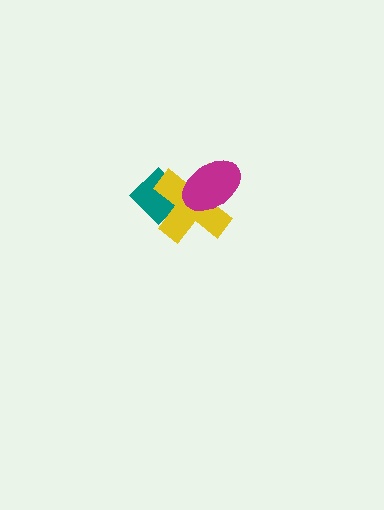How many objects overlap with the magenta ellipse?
2 objects overlap with the magenta ellipse.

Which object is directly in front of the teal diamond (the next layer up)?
The yellow cross is directly in front of the teal diamond.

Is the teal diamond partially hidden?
Yes, it is partially covered by another shape.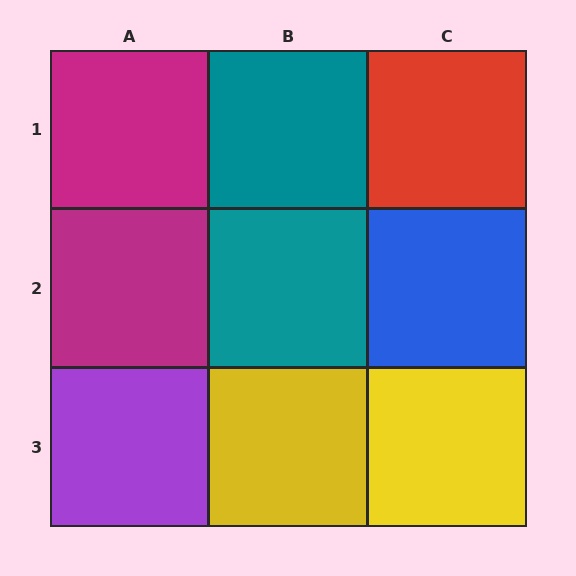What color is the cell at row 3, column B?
Yellow.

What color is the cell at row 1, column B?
Teal.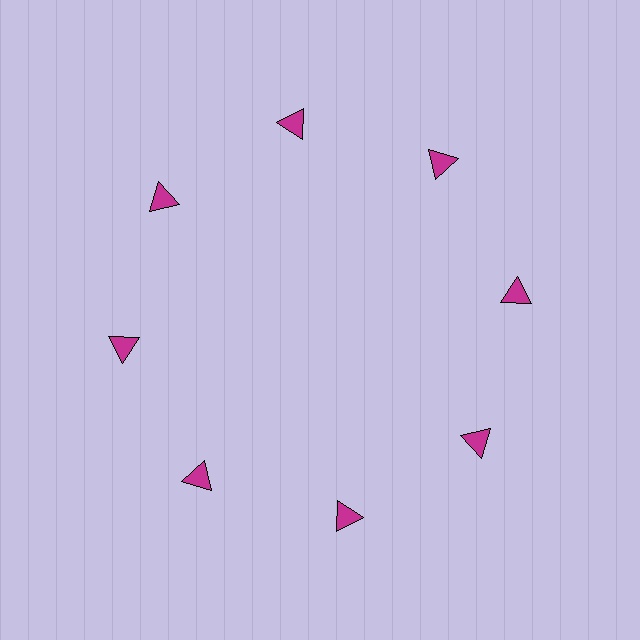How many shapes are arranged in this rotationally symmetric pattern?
There are 8 shapes, arranged in 8 groups of 1.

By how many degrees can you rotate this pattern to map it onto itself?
The pattern maps onto itself every 45 degrees of rotation.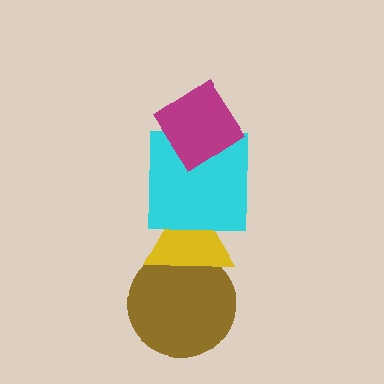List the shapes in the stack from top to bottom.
From top to bottom: the magenta diamond, the cyan square, the yellow triangle, the brown circle.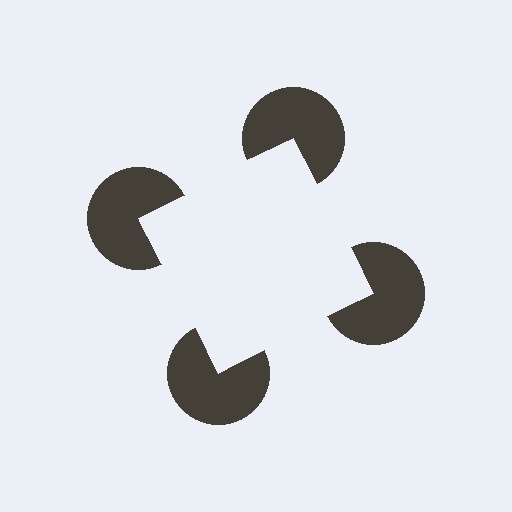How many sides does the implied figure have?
4 sides.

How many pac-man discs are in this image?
There are 4 — one at each vertex of the illusory square.